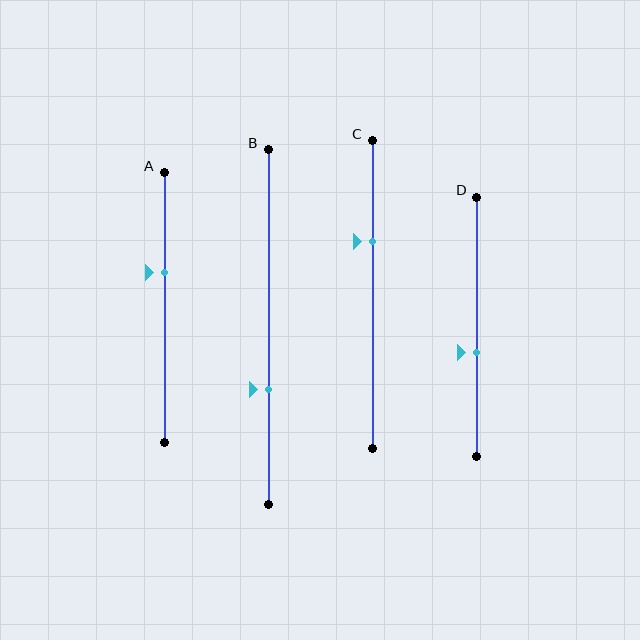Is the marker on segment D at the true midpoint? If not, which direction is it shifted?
No, the marker on segment D is shifted downward by about 10% of the segment length.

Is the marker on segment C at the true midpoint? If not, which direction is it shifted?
No, the marker on segment C is shifted upward by about 17% of the segment length.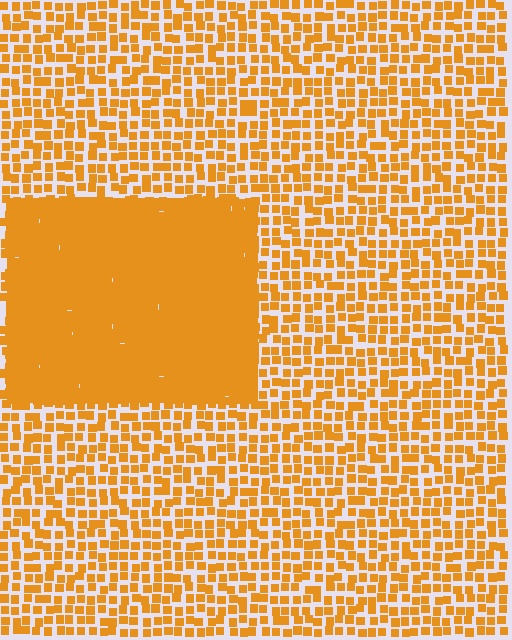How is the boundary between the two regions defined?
The boundary is defined by a change in element density (approximately 2.7x ratio). All elements are the same color, size, and shape.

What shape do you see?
I see a rectangle.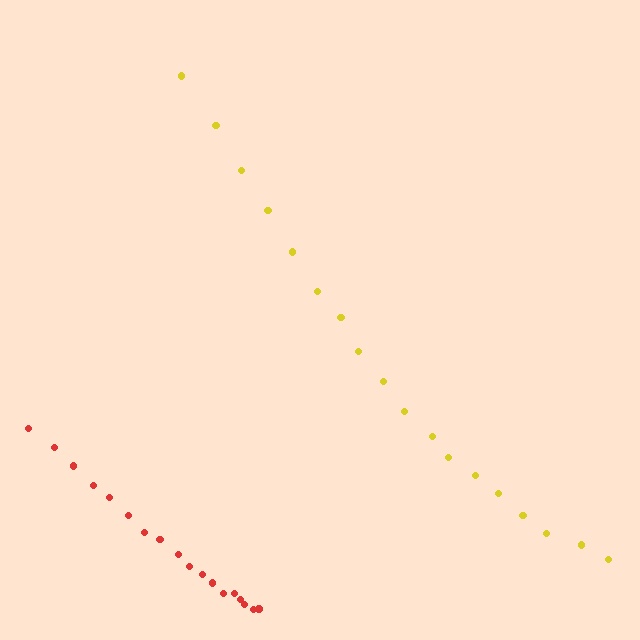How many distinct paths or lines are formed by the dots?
There are 2 distinct paths.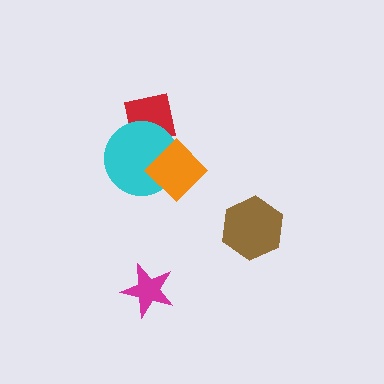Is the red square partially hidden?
Yes, it is partially covered by another shape.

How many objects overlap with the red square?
1 object overlaps with the red square.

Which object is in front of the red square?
The cyan circle is in front of the red square.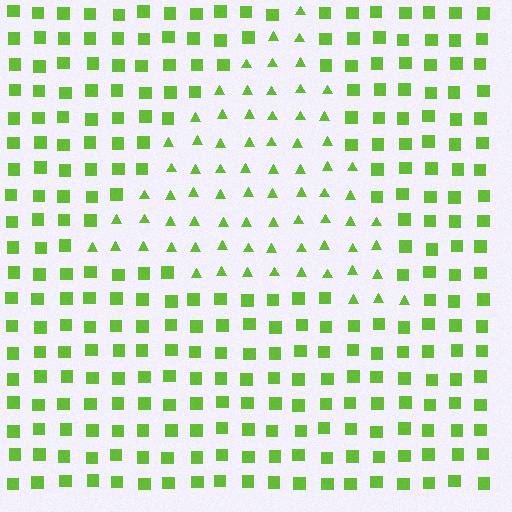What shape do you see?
I see a triangle.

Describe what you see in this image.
The image is filled with small lime elements arranged in a uniform grid. A triangle-shaped region contains triangles, while the surrounding area contains squares. The boundary is defined purely by the change in element shape.